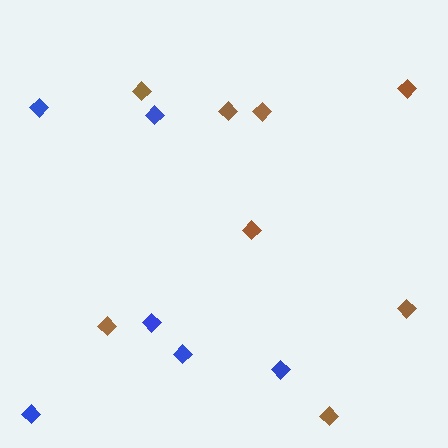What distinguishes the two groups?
There are 2 groups: one group of brown diamonds (8) and one group of blue diamonds (6).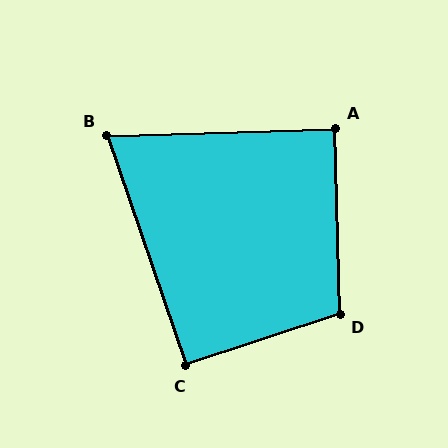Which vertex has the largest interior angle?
D, at approximately 107 degrees.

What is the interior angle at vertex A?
Approximately 90 degrees (approximately right).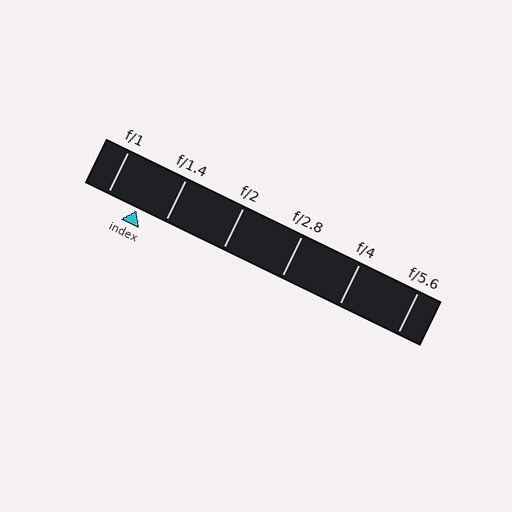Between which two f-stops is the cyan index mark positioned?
The index mark is between f/1 and f/1.4.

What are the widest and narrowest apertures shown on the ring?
The widest aperture shown is f/1 and the narrowest is f/5.6.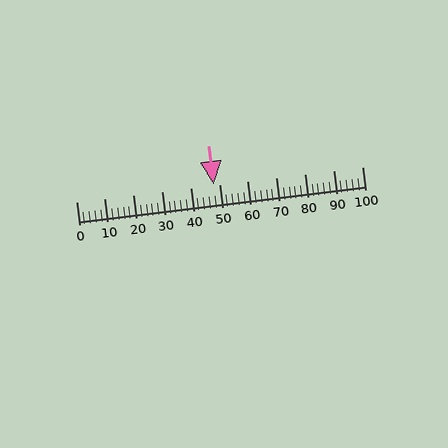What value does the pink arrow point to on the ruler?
The pink arrow points to approximately 48.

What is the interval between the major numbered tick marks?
The major tick marks are spaced 10 units apart.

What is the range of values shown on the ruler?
The ruler shows values from 0 to 100.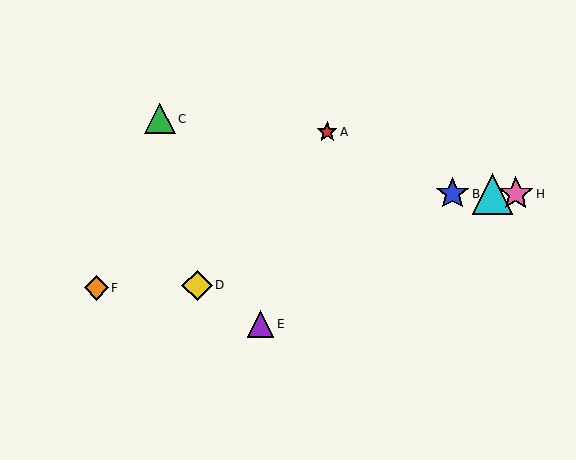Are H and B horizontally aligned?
Yes, both are at y≈194.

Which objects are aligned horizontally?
Objects B, G, H are aligned horizontally.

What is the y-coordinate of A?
Object A is at y≈132.